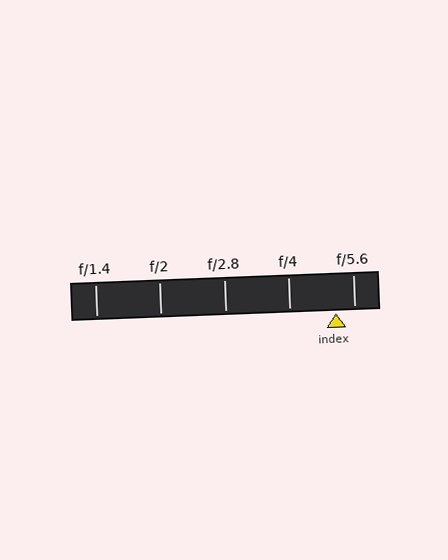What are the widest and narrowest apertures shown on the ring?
The widest aperture shown is f/1.4 and the narrowest is f/5.6.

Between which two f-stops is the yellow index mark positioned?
The index mark is between f/4 and f/5.6.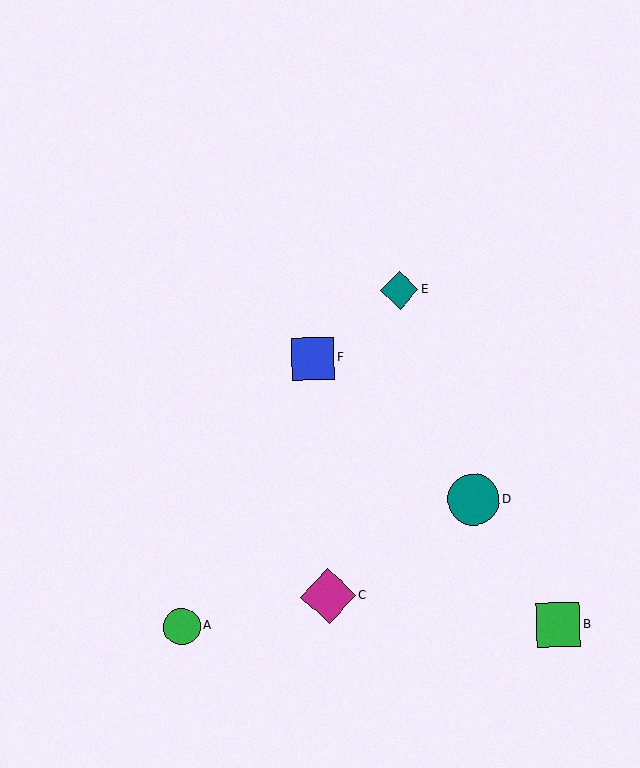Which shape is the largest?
The magenta diamond (labeled C) is the largest.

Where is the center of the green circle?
The center of the green circle is at (182, 627).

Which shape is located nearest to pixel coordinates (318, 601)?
The magenta diamond (labeled C) at (328, 596) is nearest to that location.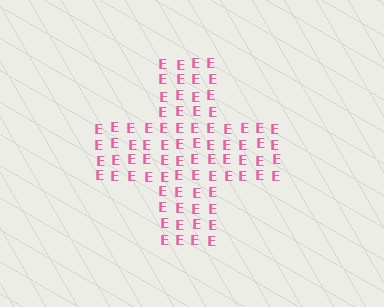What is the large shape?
The large shape is a cross.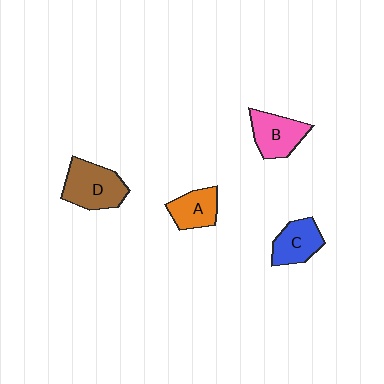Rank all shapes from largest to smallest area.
From largest to smallest: D (brown), B (pink), C (blue), A (orange).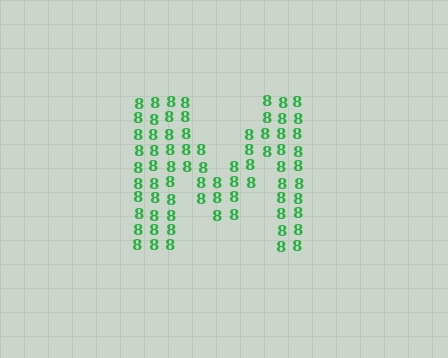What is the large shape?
The large shape is the letter M.